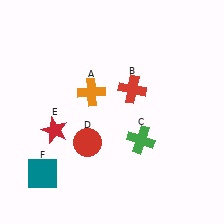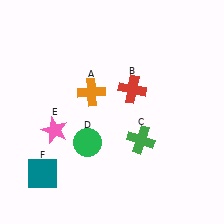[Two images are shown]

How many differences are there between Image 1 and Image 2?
There are 2 differences between the two images.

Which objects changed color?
D changed from red to green. E changed from red to pink.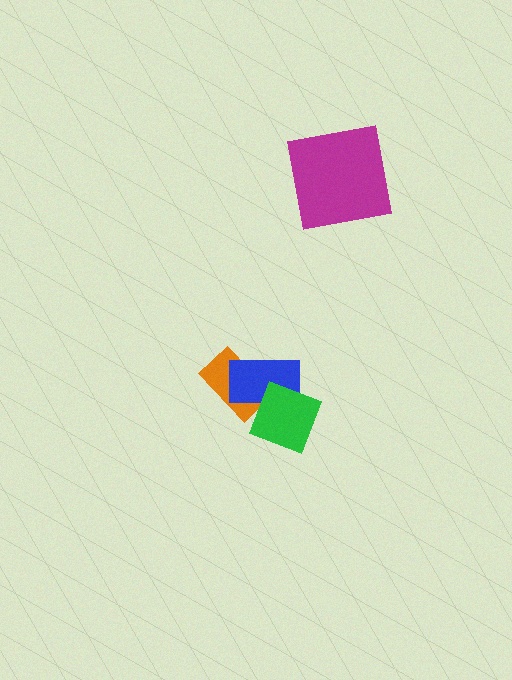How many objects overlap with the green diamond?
2 objects overlap with the green diamond.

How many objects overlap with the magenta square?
0 objects overlap with the magenta square.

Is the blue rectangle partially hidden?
Yes, it is partially covered by another shape.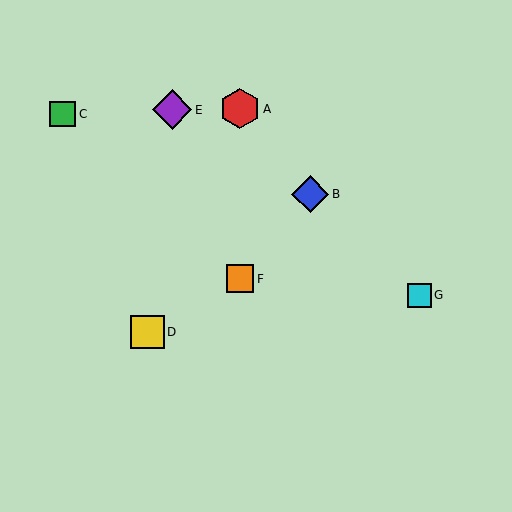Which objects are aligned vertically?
Objects A, F are aligned vertically.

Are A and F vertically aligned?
Yes, both are at x≈240.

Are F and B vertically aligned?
No, F is at x≈240 and B is at x≈310.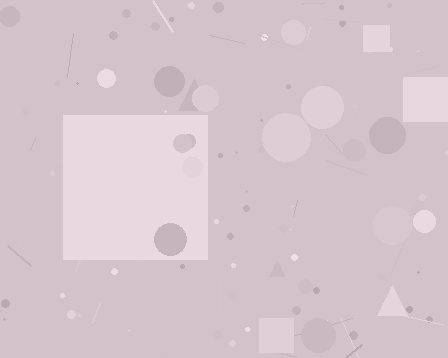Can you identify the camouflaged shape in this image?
The camouflaged shape is a square.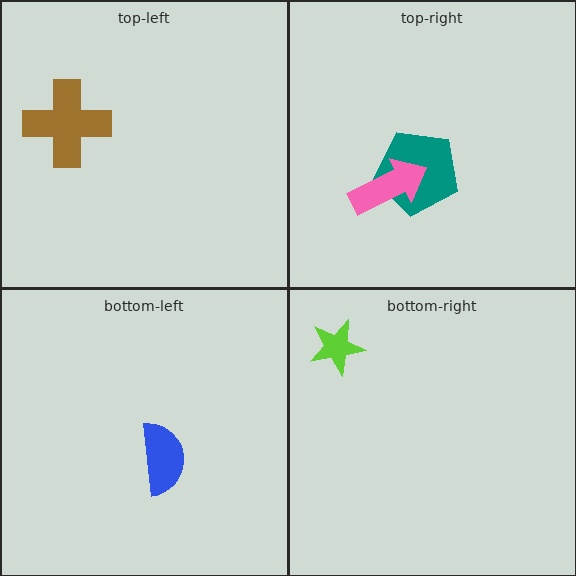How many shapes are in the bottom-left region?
1.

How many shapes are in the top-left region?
1.